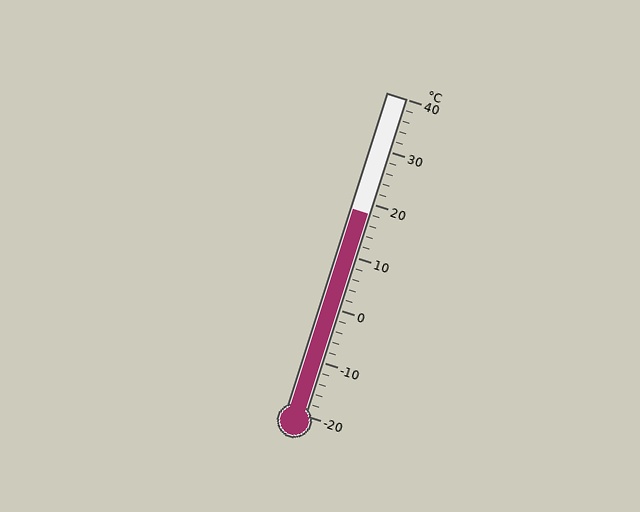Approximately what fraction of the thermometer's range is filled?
The thermometer is filled to approximately 65% of its range.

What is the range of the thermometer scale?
The thermometer scale ranges from -20°C to 40°C.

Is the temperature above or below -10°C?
The temperature is above -10°C.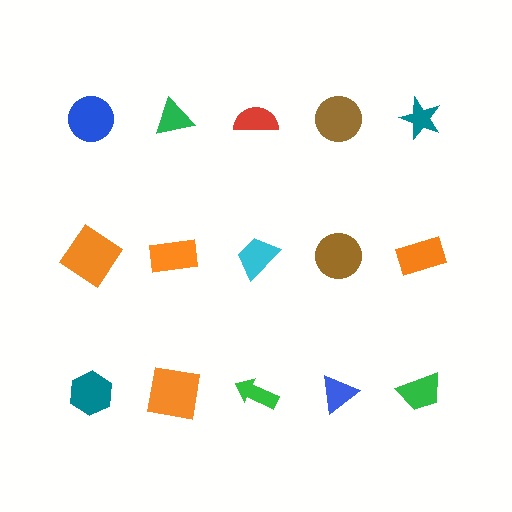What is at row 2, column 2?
An orange rectangle.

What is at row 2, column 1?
An orange diamond.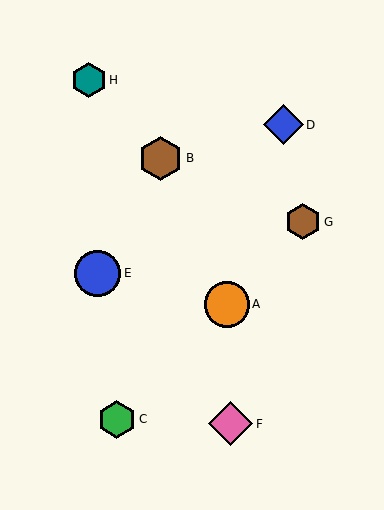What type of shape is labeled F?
Shape F is a pink diamond.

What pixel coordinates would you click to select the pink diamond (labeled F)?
Click at (231, 424) to select the pink diamond F.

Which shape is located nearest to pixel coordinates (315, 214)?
The brown hexagon (labeled G) at (303, 222) is nearest to that location.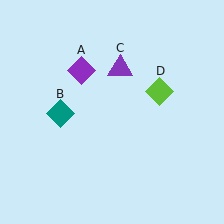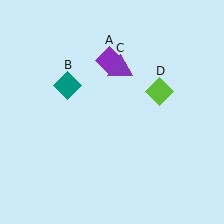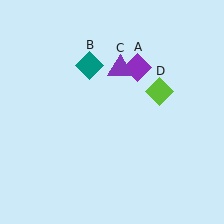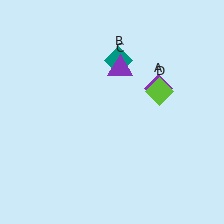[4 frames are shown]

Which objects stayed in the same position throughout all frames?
Purple triangle (object C) and lime diamond (object D) remained stationary.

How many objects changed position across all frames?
2 objects changed position: purple diamond (object A), teal diamond (object B).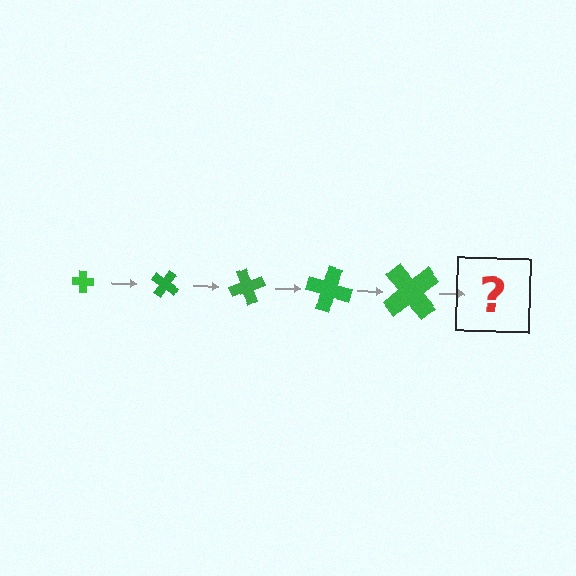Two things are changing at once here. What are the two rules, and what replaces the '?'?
The two rules are that the cross grows larger each step and it rotates 35 degrees each step. The '?' should be a cross, larger than the previous one and rotated 175 degrees from the start.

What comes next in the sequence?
The next element should be a cross, larger than the previous one and rotated 175 degrees from the start.